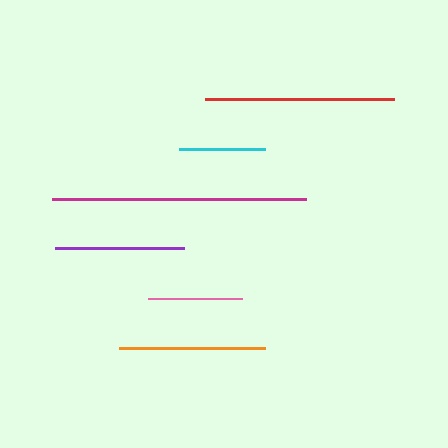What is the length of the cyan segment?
The cyan segment is approximately 86 pixels long.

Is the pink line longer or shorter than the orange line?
The orange line is longer than the pink line.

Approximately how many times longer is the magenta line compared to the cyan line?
The magenta line is approximately 3.0 times the length of the cyan line.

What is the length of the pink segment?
The pink segment is approximately 94 pixels long.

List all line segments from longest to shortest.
From longest to shortest: magenta, red, orange, purple, pink, cyan.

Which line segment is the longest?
The magenta line is the longest at approximately 254 pixels.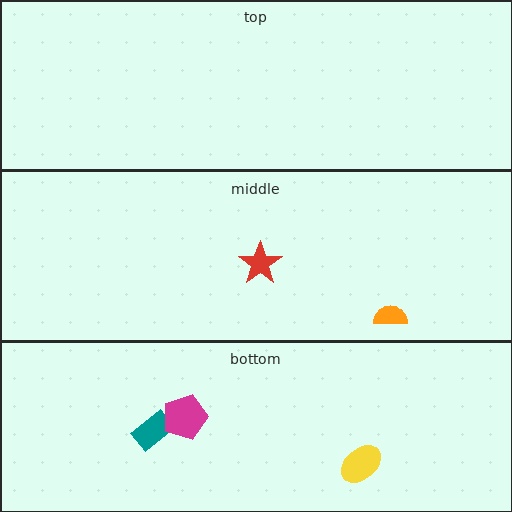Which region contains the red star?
The middle region.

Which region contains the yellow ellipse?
The bottom region.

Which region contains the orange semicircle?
The middle region.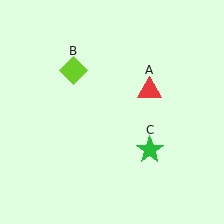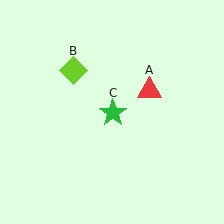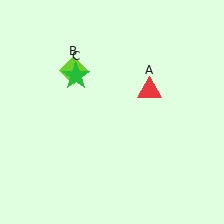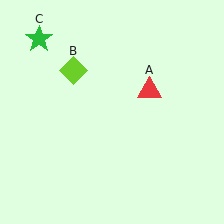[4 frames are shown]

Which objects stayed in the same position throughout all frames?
Red triangle (object A) and lime diamond (object B) remained stationary.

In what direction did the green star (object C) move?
The green star (object C) moved up and to the left.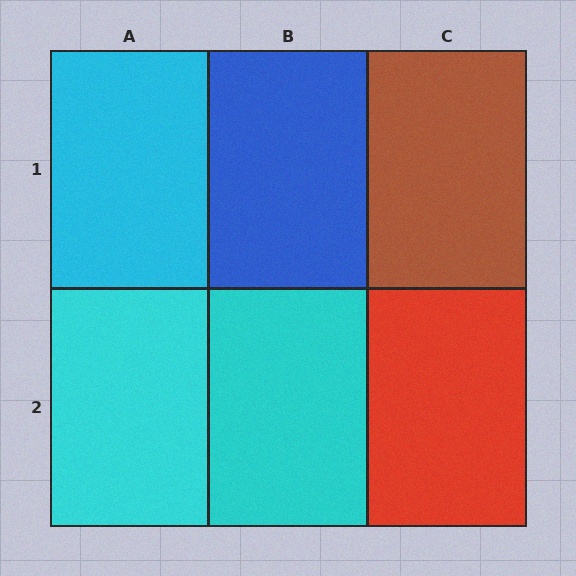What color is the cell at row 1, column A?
Cyan.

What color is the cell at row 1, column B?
Blue.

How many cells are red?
1 cell is red.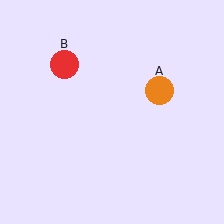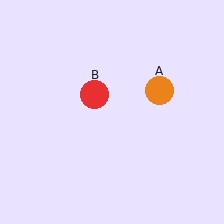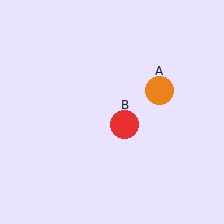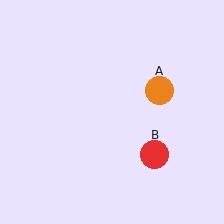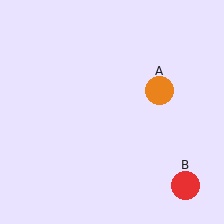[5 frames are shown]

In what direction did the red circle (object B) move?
The red circle (object B) moved down and to the right.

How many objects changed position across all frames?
1 object changed position: red circle (object B).